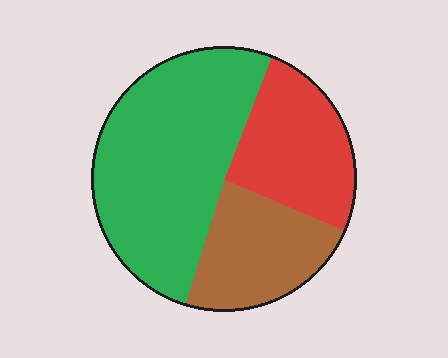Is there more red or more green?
Green.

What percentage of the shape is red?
Red covers about 25% of the shape.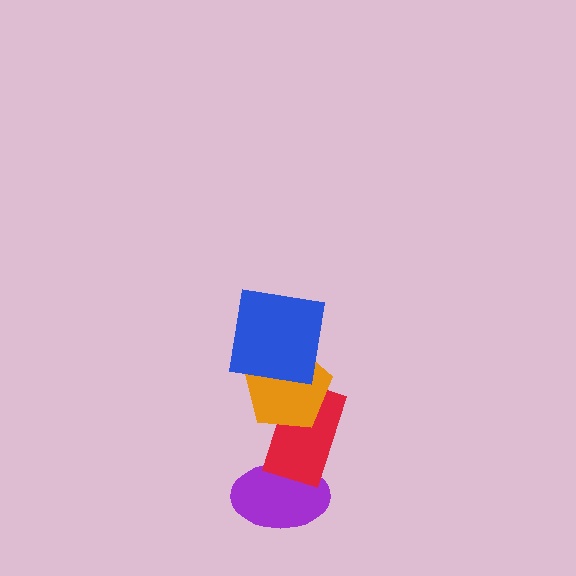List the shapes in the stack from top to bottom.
From top to bottom: the blue square, the orange pentagon, the red rectangle, the purple ellipse.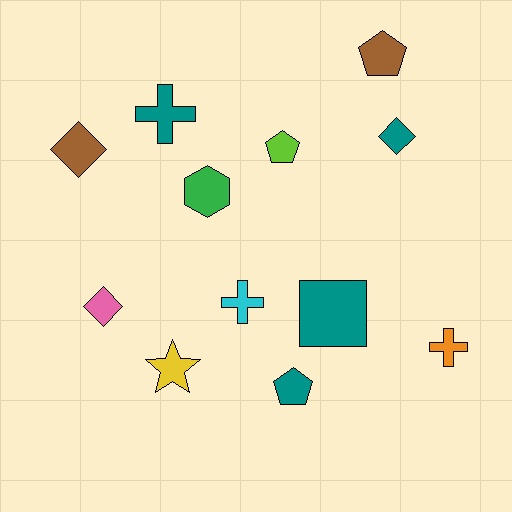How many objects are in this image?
There are 12 objects.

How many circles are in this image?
There are no circles.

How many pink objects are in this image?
There is 1 pink object.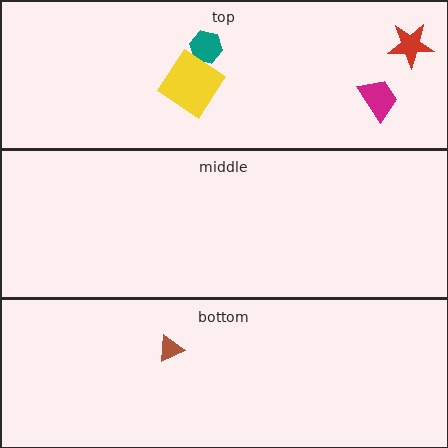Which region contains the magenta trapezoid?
The top region.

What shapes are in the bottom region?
The brown triangle.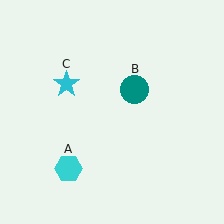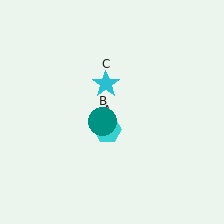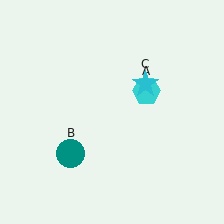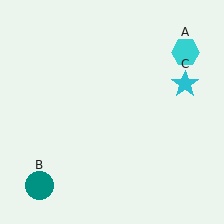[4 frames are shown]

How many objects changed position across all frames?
3 objects changed position: cyan hexagon (object A), teal circle (object B), cyan star (object C).